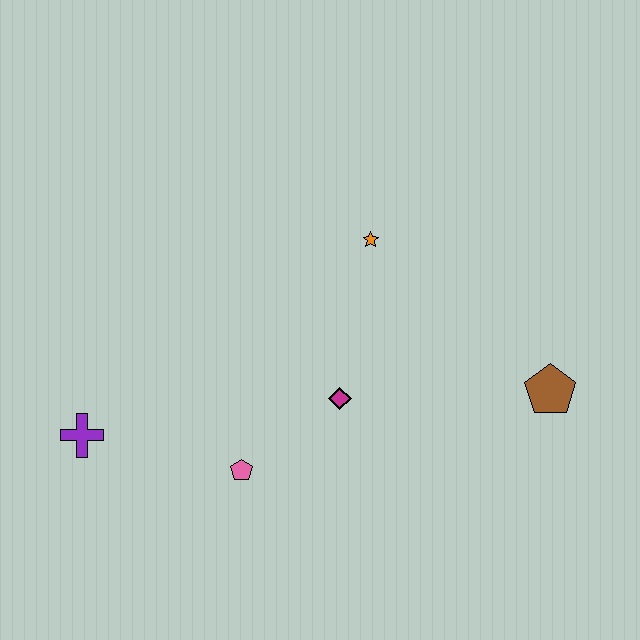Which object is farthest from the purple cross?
The brown pentagon is farthest from the purple cross.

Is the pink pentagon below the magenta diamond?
Yes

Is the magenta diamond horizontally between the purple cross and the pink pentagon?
No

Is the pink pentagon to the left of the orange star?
Yes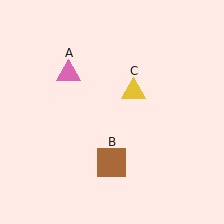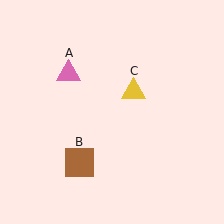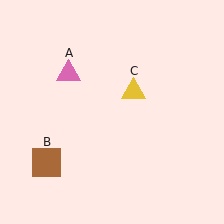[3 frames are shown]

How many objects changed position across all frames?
1 object changed position: brown square (object B).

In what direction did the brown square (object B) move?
The brown square (object B) moved left.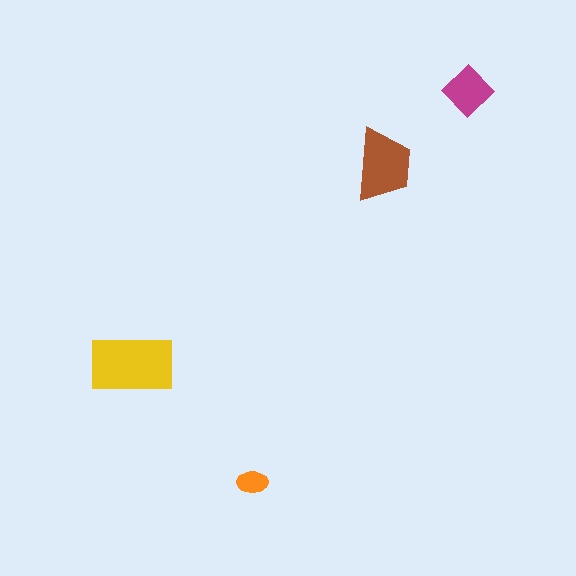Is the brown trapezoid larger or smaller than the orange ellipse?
Larger.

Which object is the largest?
The yellow rectangle.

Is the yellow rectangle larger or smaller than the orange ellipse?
Larger.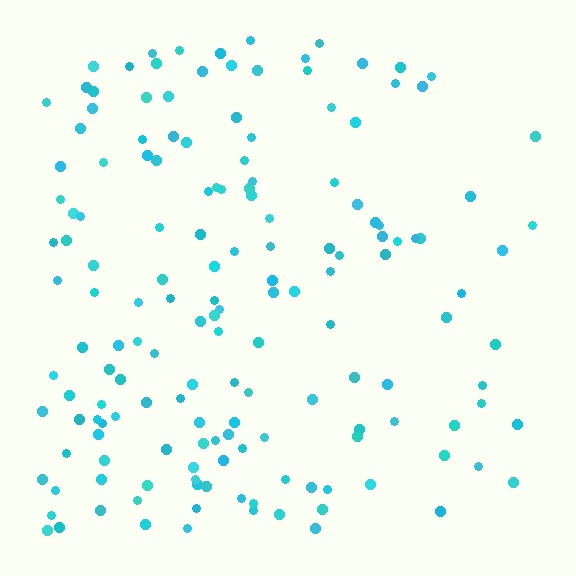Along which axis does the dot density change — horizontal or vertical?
Horizontal.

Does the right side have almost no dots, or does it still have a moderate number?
Still a moderate number, just noticeably fewer than the left.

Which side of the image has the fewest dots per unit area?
The right.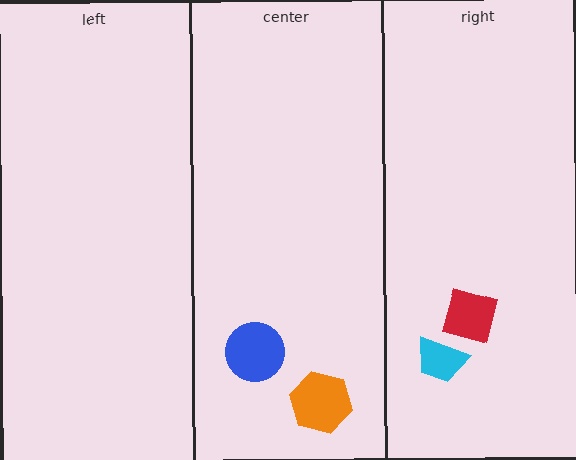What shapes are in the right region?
The red diamond, the cyan trapezoid.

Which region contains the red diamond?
The right region.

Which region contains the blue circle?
The center region.